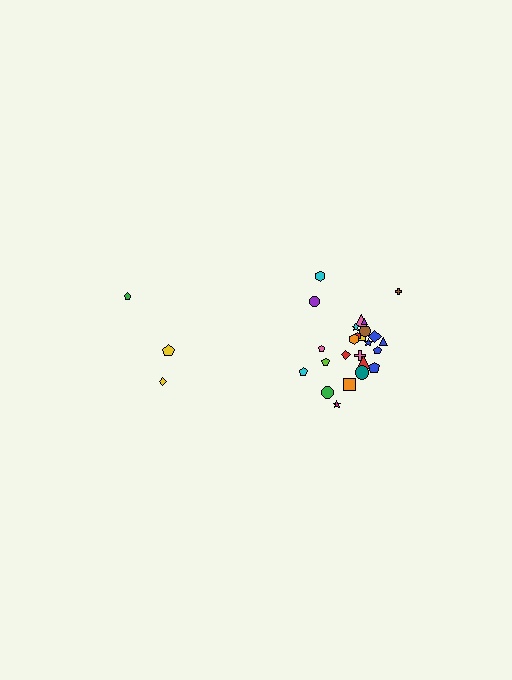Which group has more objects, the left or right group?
The right group.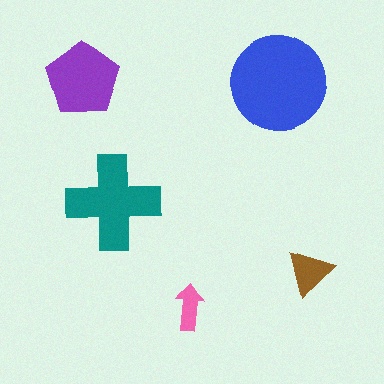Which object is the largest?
The blue circle.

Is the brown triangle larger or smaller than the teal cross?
Smaller.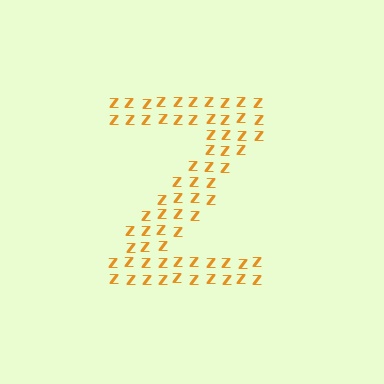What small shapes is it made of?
It is made of small letter Z's.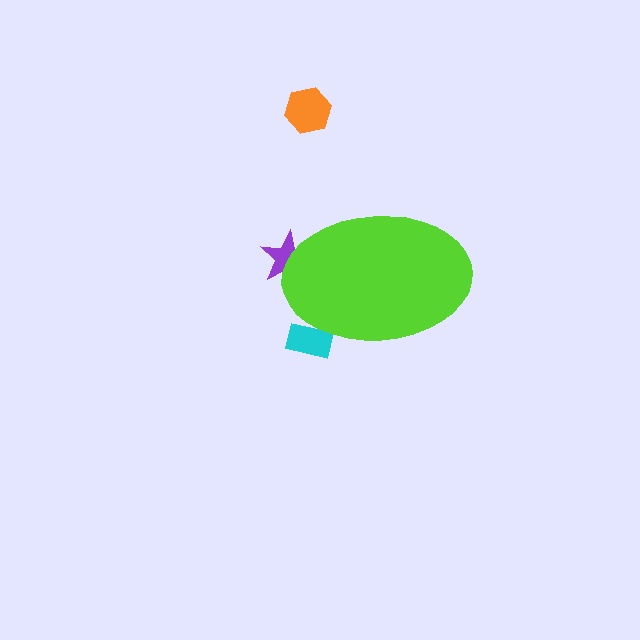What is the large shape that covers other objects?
A lime ellipse.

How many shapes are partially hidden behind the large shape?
2 shapes are partially hidden.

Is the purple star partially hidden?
Yes, the purple star is partially hidden behind the lime ellipse.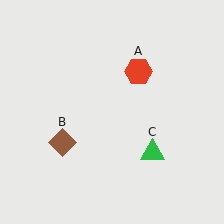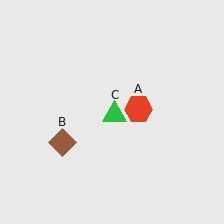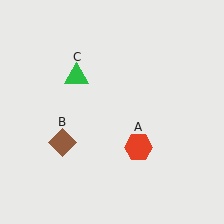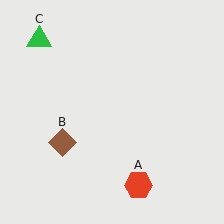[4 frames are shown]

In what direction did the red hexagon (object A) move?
The red hexagon (object A) moved down.